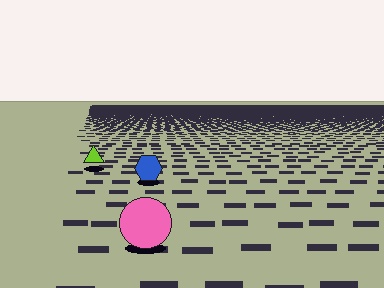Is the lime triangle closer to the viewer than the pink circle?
No. The pink circle is closer — you can tell from the texture gradient: the ground texture is coarser near it.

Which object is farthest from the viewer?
The lime triangle is farthest from the viewer. It appears smaller and the ground texture around it is denser.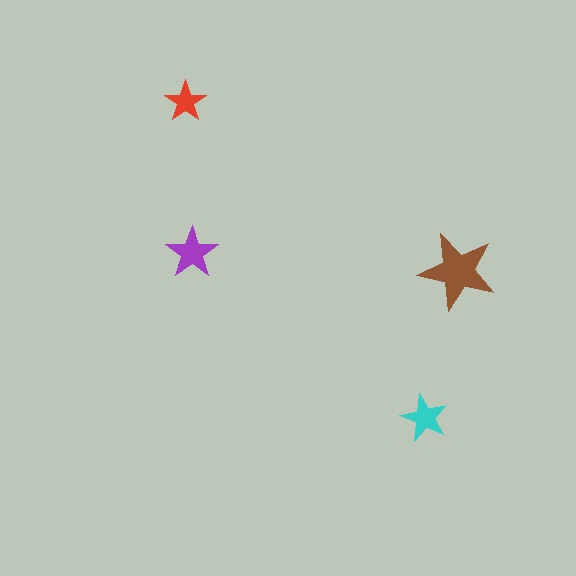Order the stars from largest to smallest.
the brown one, the purple one, the cyan one, the red one.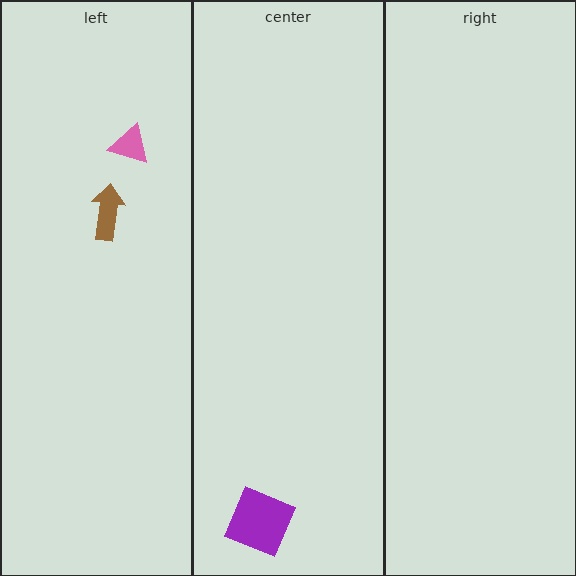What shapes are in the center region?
The purple square.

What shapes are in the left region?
The pink triangle, the brown arrow.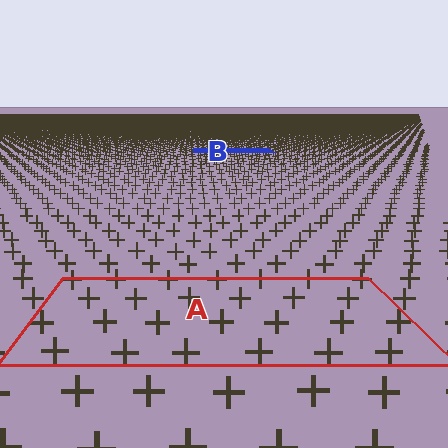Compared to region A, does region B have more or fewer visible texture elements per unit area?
Region B has more texture elements per unit area — they are packed more densely because it is farther away.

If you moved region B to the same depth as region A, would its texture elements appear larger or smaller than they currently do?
They would appear larger. At a closer depth, the same texture elements are projected at a bigger on-screen size.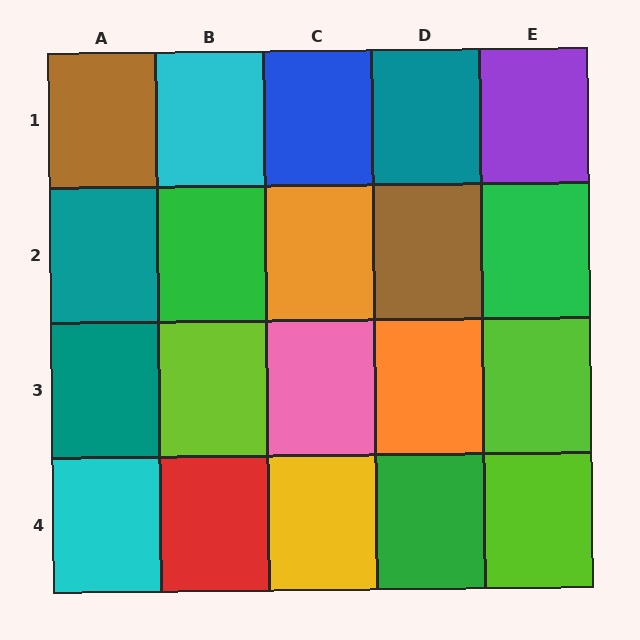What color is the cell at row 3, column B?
Lime.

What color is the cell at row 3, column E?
Lime.